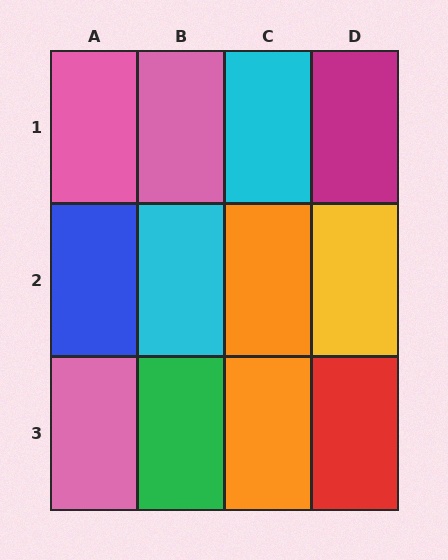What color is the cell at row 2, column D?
Yellow.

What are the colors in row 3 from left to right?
Pink, green, orange, red.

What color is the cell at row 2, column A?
Blue.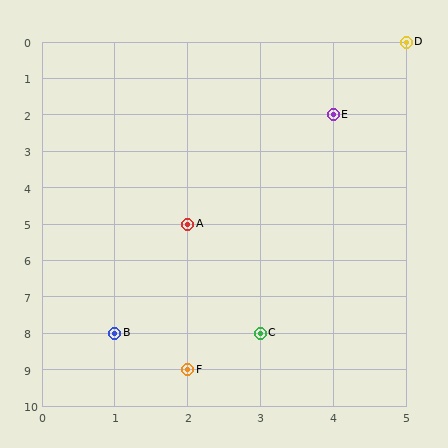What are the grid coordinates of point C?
Point C is at grid coordinates (3, 8).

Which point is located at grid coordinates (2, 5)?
Point A is at (2, 5).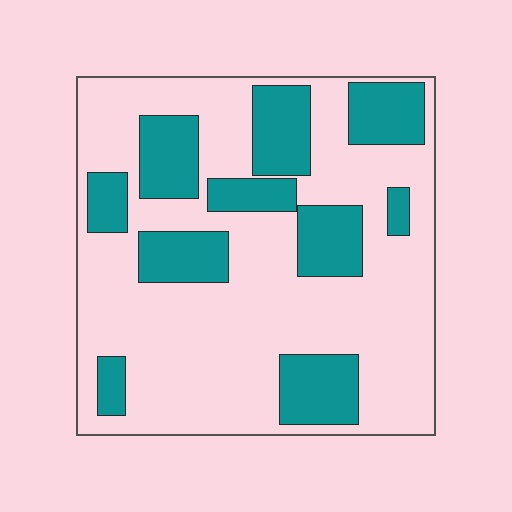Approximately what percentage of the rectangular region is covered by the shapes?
Approximately 30%.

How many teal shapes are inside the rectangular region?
10.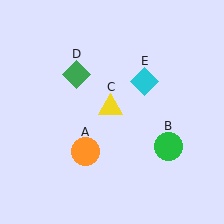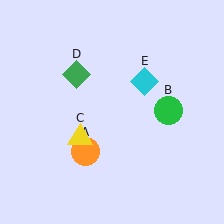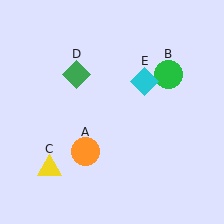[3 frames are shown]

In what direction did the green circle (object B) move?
The green circle (object B) moved up.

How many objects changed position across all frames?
2 objects changed position: green circle (object B), yellow triangle (object C).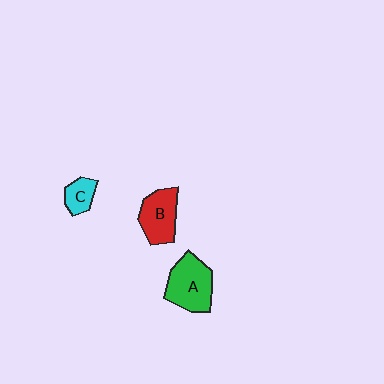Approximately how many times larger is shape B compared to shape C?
Approximately 1.9 times.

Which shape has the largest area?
Shape A (green).